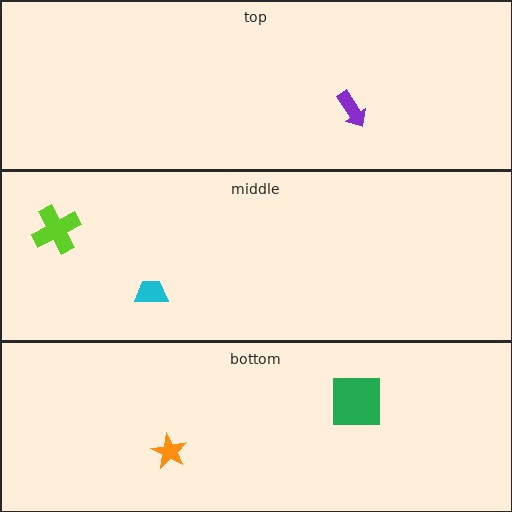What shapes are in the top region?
The purple arrow.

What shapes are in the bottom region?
The orange star, the green square.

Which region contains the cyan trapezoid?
The middle region.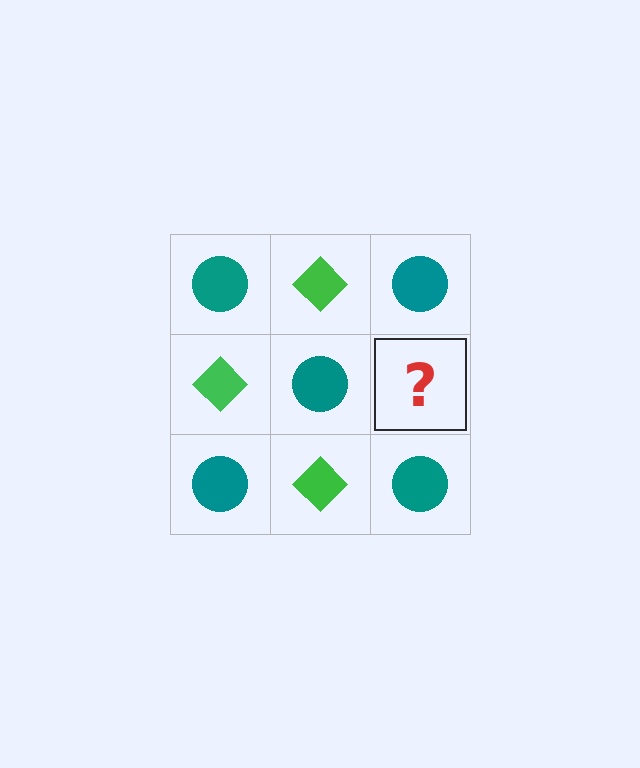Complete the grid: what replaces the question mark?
The question mark should be replaced with a green diamond.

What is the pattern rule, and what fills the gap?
The rule is that it alternates teal circle and green diamond in a checkerboard pattern. The gap should be filled with a green diamond.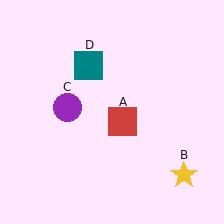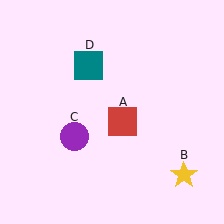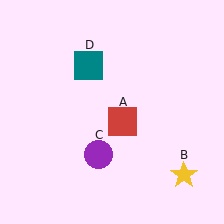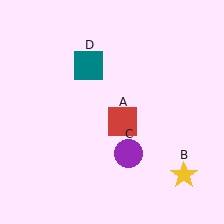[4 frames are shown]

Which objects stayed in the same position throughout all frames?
Red square (object A) and yellow star (object B) and teal square (object D) remained stationary.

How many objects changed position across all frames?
1 object changed position: purple circle (object C).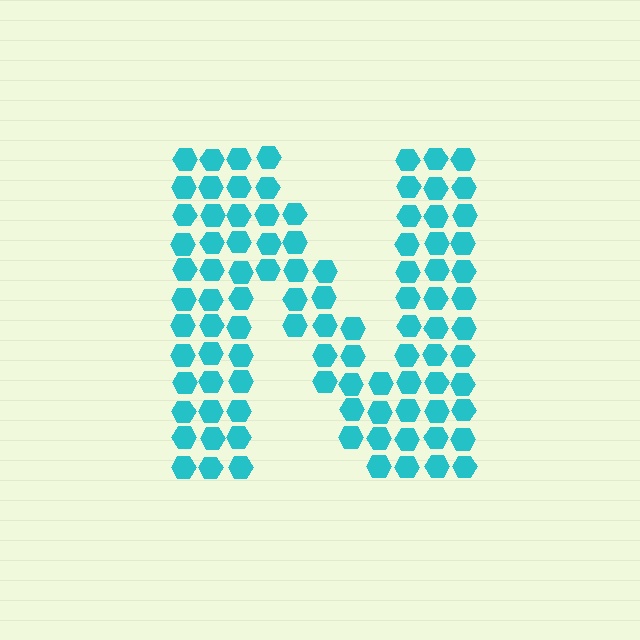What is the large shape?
The large shape is the letter N.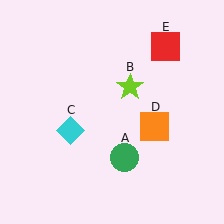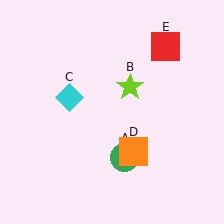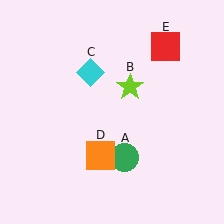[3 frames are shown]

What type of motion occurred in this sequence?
The cyan diamond (object C), orange square (object D) rotated clockwise around the center of the scene.